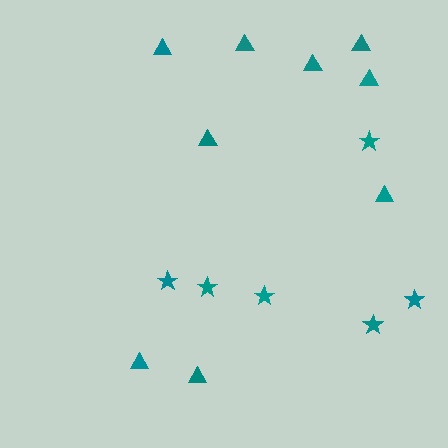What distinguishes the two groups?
There are 2 groups: one group of stars (6) and one group of triangles (9).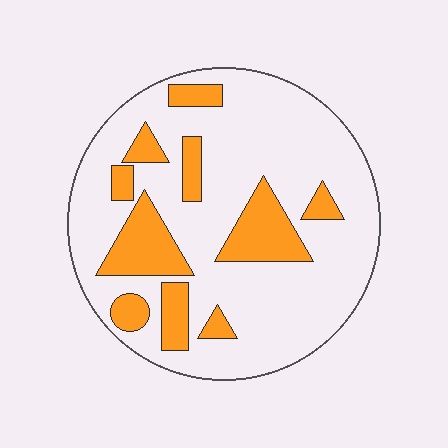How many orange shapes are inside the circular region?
10.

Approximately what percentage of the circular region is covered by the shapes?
Approximately 25%.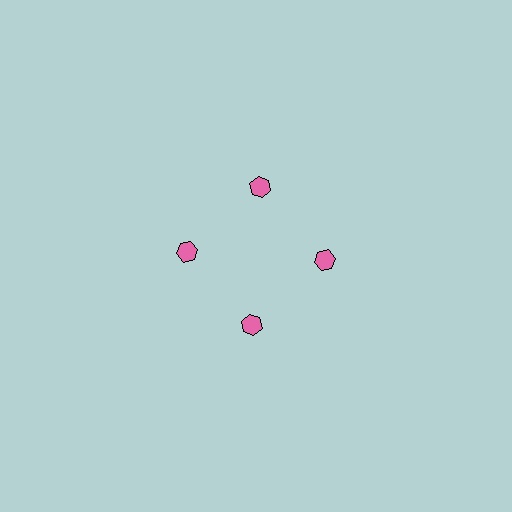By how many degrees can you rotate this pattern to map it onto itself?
The pattern maps onto itself every 90 degrees of rotation.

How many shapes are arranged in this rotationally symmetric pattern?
There are 4 shapes, arranged in 4 groups of 1.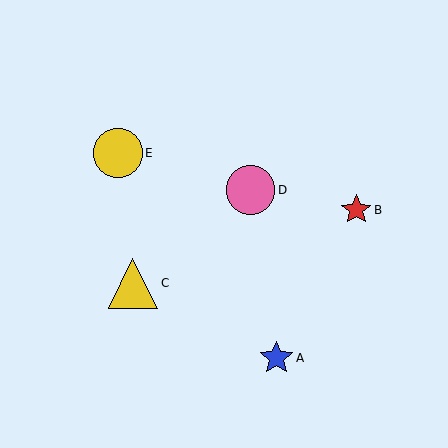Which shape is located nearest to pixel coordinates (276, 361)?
The blue star (labeled A) at (276, 358) is nearest to that location.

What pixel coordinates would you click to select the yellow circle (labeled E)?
Click at (118, 153) to select the yellow circle E.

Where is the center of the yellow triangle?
The center of the yellow triangle is at (133, 283).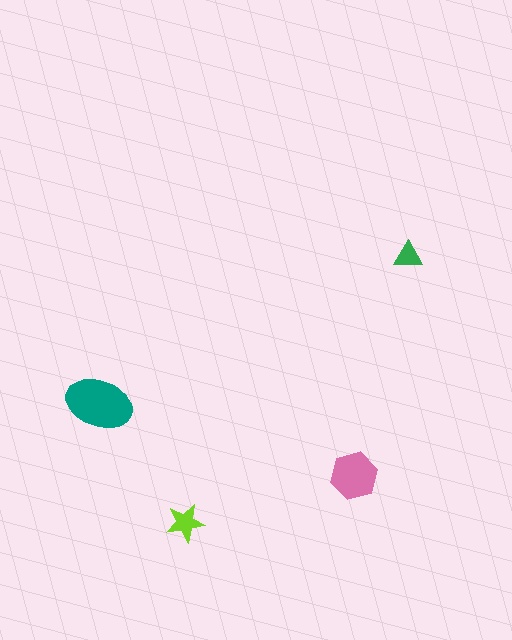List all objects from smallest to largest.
The green triangle, the lime star, the pink hexagon, the teal ellipse.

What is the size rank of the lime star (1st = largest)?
3rd.